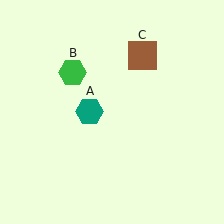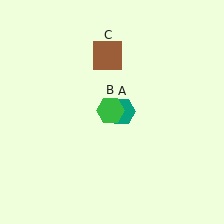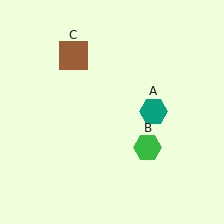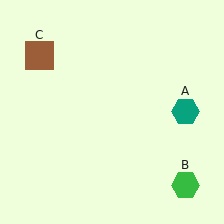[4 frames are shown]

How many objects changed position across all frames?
3 objects changed position: teal hexagon (object A), green hexagon (object B), brown square (object C).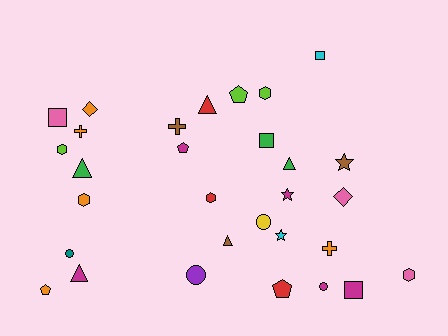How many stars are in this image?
There are 3 stars.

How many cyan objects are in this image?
There are 2 cyan objects.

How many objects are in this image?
There are 30 objects.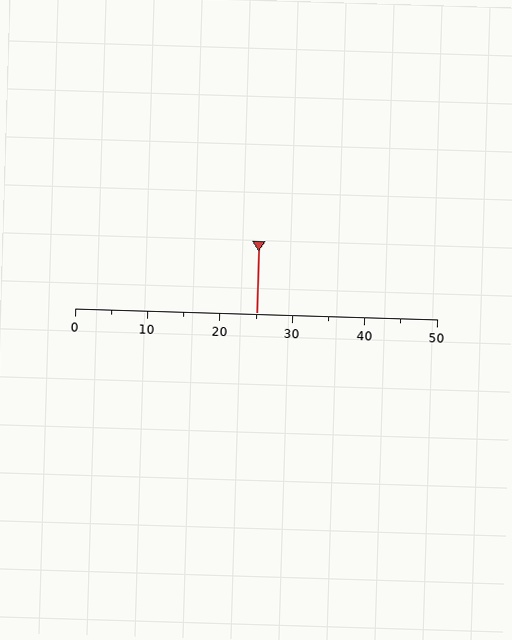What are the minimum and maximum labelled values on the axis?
The axis runs from 0 to 50.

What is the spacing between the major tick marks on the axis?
The major ticks are spaced 10 apart.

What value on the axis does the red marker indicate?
The marker indicates approximately 25.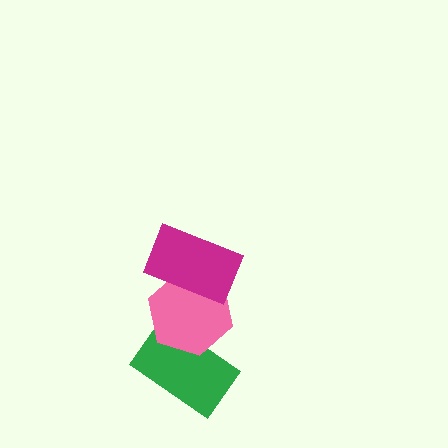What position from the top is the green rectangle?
The green rectangle is 3rd from the top.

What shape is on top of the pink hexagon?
The magenta rectangle is on top of the pink hexagon.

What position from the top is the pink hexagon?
The pink hexagon is 2nd from the top.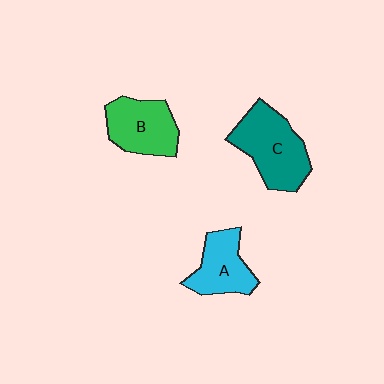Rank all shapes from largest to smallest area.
From largest to smallest: C (teal), B (green), A (cyan).